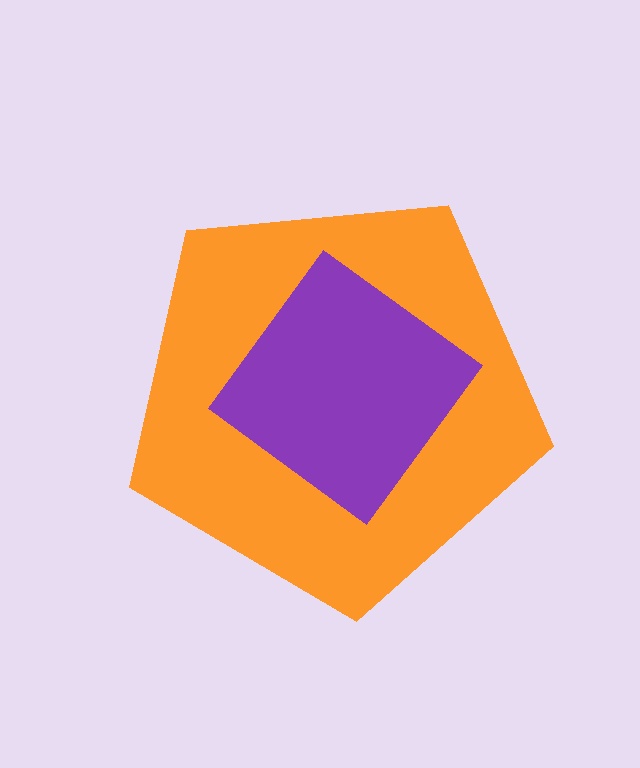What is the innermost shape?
The purple diamond.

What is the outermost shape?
The orange pentagon.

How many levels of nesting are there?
2.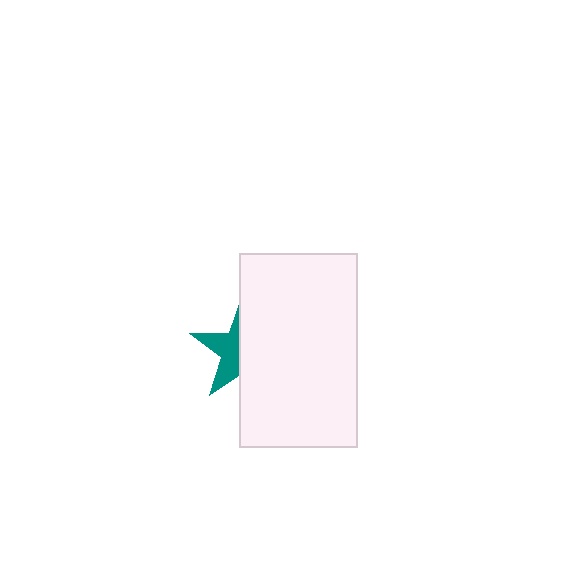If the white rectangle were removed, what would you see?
You would see the complete teal star.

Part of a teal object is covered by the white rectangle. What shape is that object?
It is a star.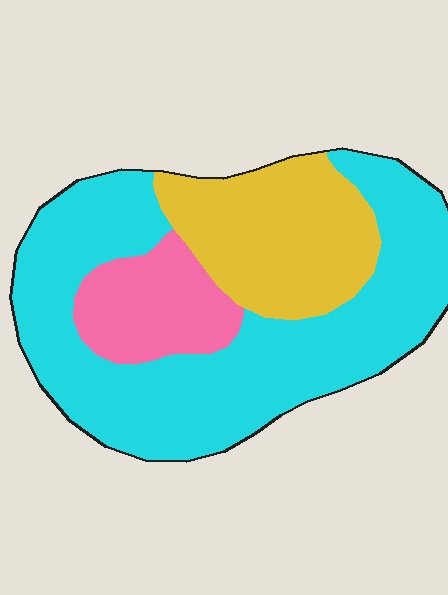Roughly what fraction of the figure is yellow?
Yellow takes up about one quarter (1/4) of the figure.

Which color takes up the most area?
Cyan, at roughly 60%.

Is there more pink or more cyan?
Cyan.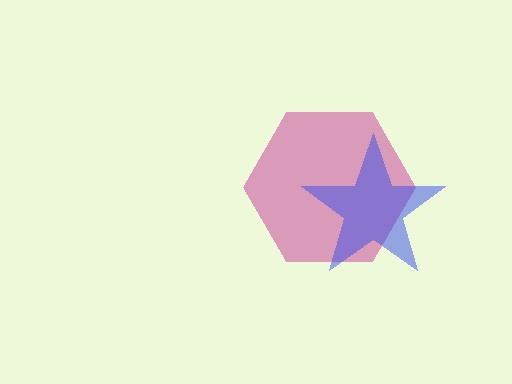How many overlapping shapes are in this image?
There are 2 overlapping shapes in the image.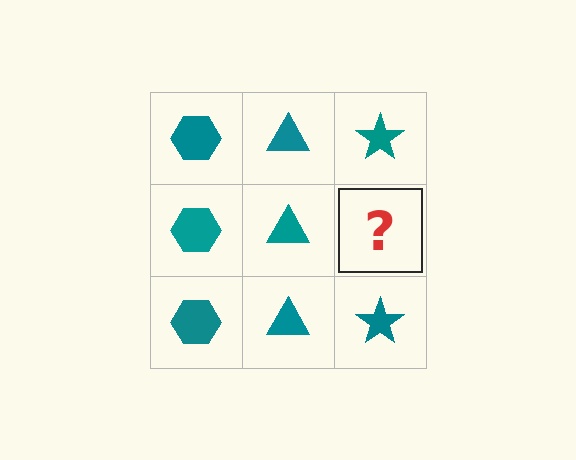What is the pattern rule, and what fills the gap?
The rule is that each column has a consistent shape. The gap should be filled with a teal star.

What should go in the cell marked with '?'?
The missing cell should contain a teal star.